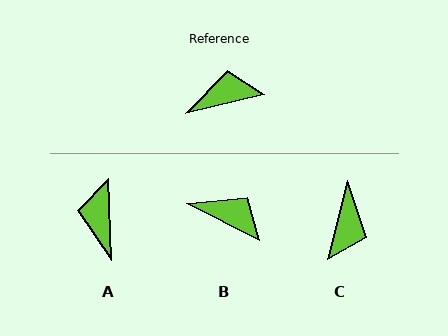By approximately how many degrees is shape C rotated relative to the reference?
Approximately 118 degrees clockwise.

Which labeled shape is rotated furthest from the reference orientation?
C, about 118 degrees away.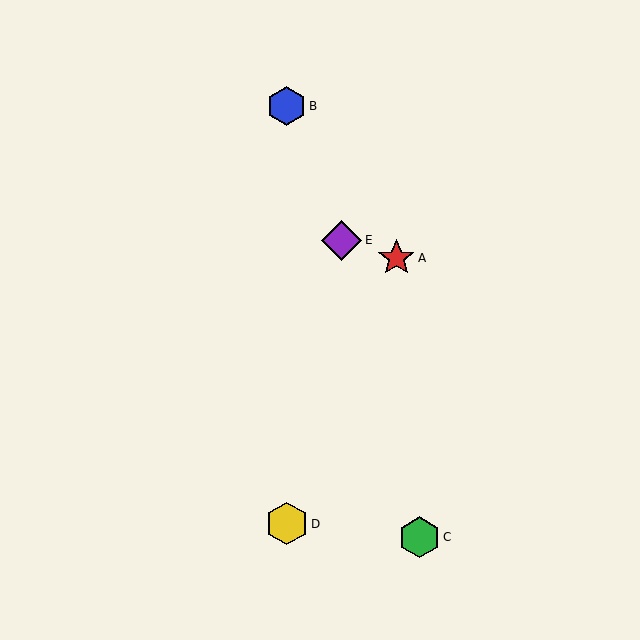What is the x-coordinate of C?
Object C is at x≈420.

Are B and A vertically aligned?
No, B is at x≈287 and A is at x≈396.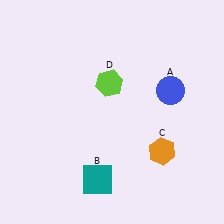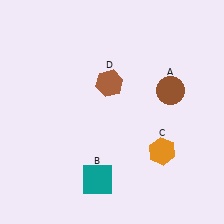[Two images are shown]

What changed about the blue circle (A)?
In Image 1, A is blue. In Image 2, it changed to brown.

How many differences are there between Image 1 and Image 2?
There are 2 differences between the two images.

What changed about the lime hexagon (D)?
In Image 1, D is lime. In Image 2, it changed to brown.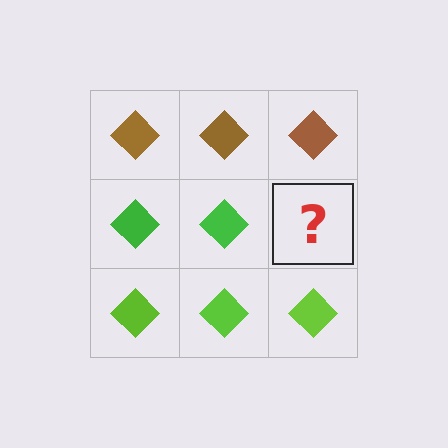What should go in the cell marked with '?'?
The missing cell should contain a green diamond.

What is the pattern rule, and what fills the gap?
The rule is that each row has a consistent color. The gap should be filled with a green diamond.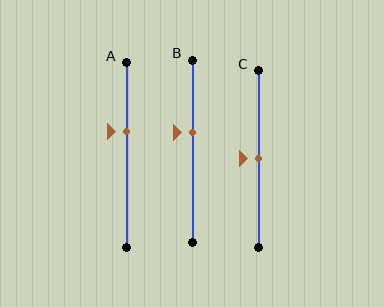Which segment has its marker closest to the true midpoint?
Segment C has its marker closest to the true midpoint.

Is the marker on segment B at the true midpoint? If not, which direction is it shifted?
No, the marker on segment B is shifted upward by about 10% of the segment length.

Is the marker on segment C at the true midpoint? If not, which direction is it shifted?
Yes, the marker on segment C is at the true midpoint.